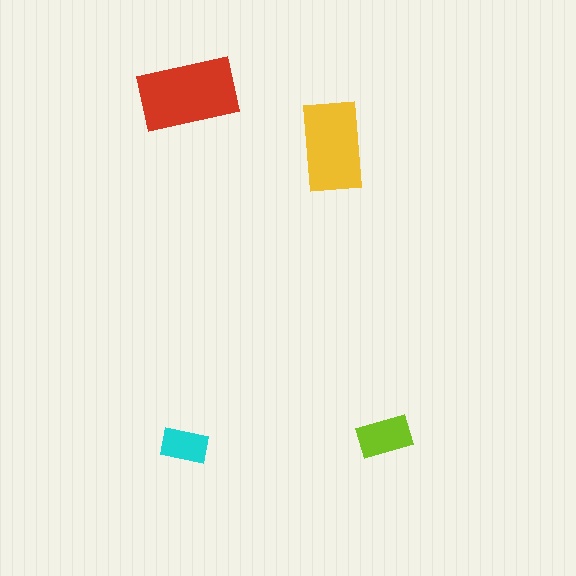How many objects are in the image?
There are 4 objects in the image.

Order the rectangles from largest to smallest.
the red one, the yellow one, the lime one, the cyan one.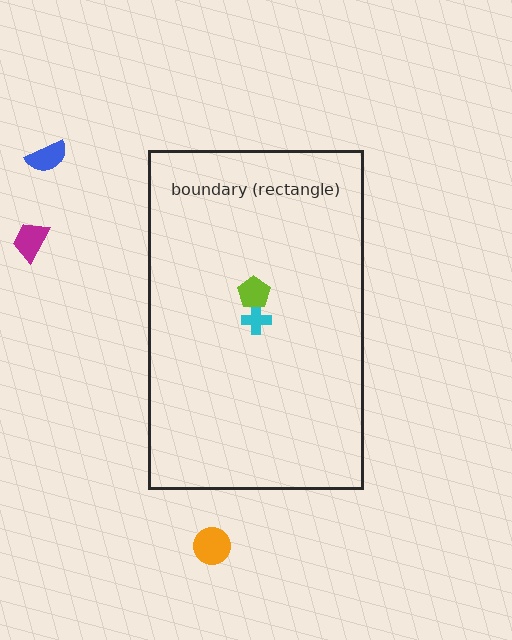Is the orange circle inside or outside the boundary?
Outside.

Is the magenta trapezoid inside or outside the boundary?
Outside.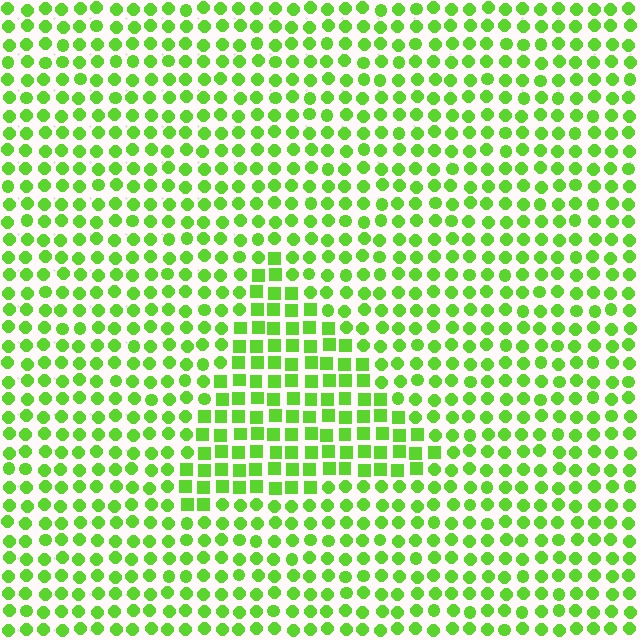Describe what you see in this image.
The image is filled with small lime elements arranged in a uniform grid. A triangle-shaped region contains squares, while the surrounding area contains circles. The boundary is defined purely by the change in element shape.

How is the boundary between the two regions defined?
The boundary is defined by a change in element shape: squares inside vs. circles outside. All elements share the same color and spacing.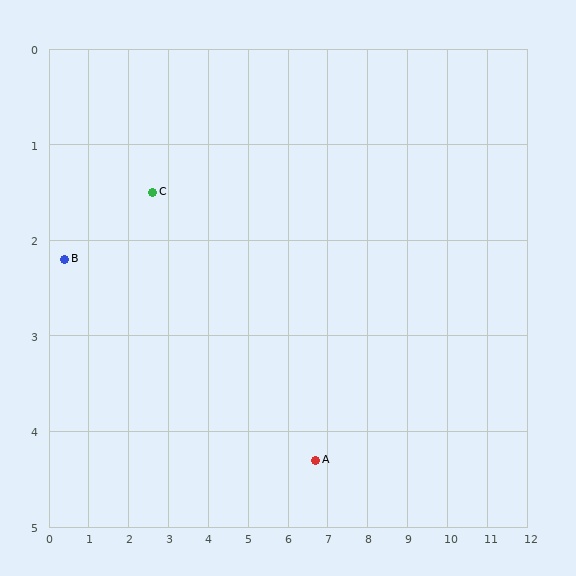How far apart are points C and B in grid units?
Points C and B are about 2.3 grid units apart.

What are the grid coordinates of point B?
Point B is at approximately (0.4, 2.2).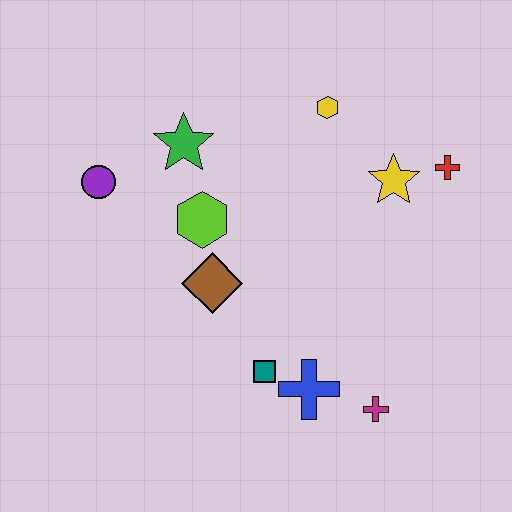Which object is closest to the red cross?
The yellow star is closest to the red cross.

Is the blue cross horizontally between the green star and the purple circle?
No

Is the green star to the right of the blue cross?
No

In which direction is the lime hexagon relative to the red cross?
The lime hexagon is to the left of the red cross.